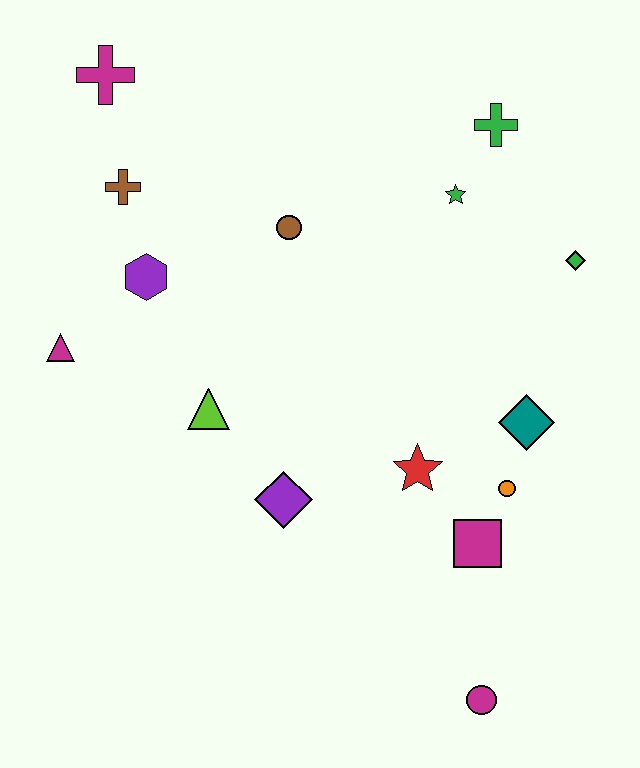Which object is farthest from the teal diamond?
The magenta cross is farthest from the teal diamond.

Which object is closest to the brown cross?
The purple hexagon is closest to the brown cross.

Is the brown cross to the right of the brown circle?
No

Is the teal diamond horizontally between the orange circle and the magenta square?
No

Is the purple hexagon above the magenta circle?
Yes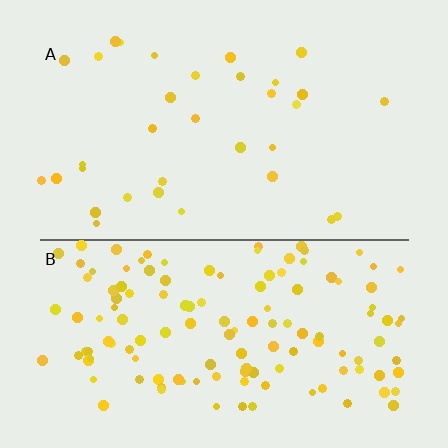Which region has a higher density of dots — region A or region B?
B (the bottom).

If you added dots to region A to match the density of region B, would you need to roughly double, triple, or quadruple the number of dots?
Approximately quadruple.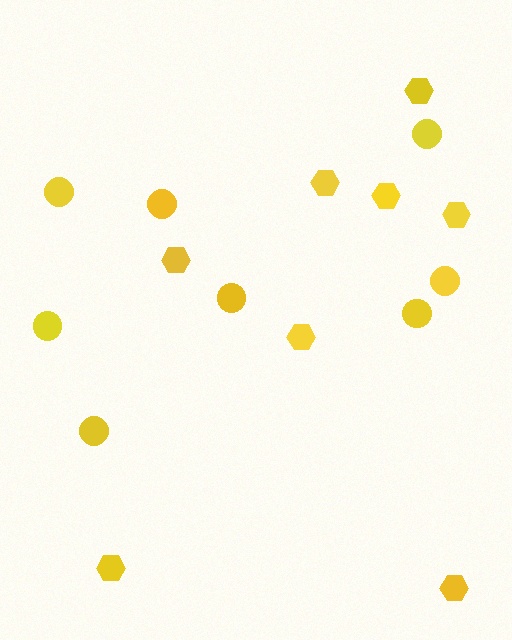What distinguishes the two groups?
There are 2 groups: one group of circles (8) and one group of hexagons (8).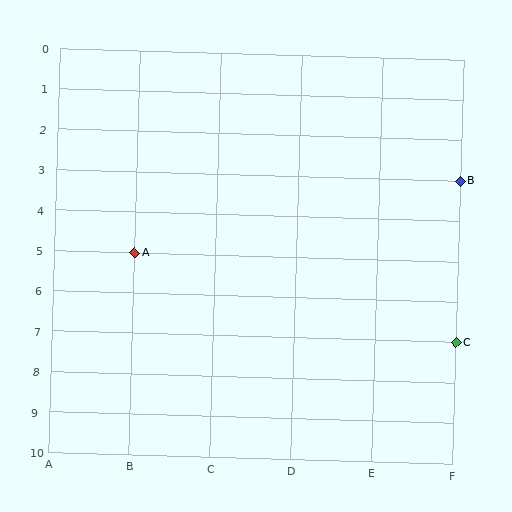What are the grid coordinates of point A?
Point A is at grid coordinates (B, 5).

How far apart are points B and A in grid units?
Points B and A are 4 columns and 2 rows apart (about 4.5 grid units diagonally).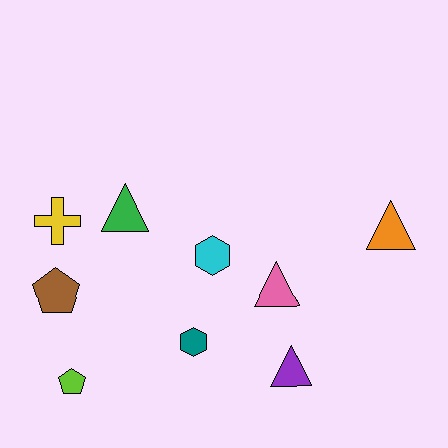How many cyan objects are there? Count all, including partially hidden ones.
There is 1 cyan object.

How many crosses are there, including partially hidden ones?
There is 1 cross.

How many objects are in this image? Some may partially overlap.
There are 9 objects.